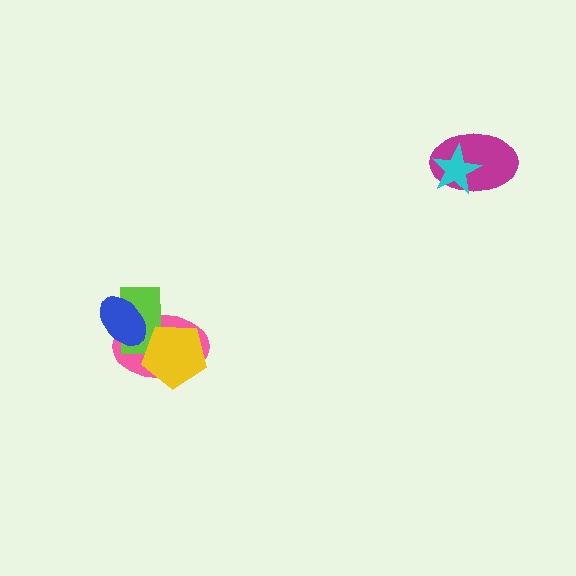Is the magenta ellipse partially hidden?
Yes, it is partially covered by another shape.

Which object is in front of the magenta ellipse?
The cyan star is in front of the magenta ellipse.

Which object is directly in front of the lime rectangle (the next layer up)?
The yellow pentagon is directly in front of the lime rectangle.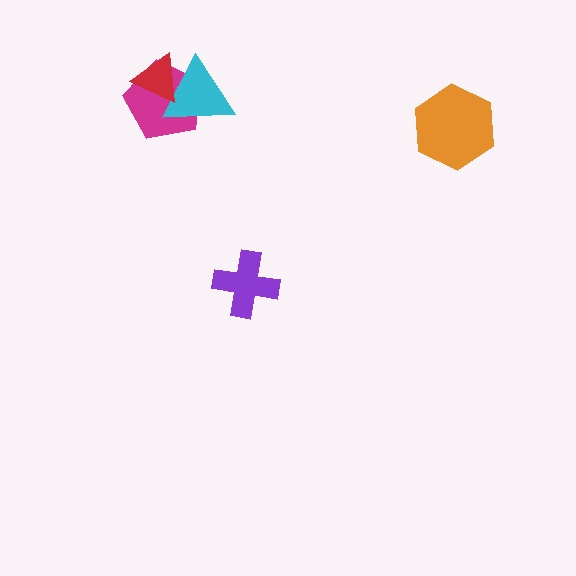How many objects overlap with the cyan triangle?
2 objects overlap with the cyan triangle.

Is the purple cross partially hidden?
No, no other shape covers it.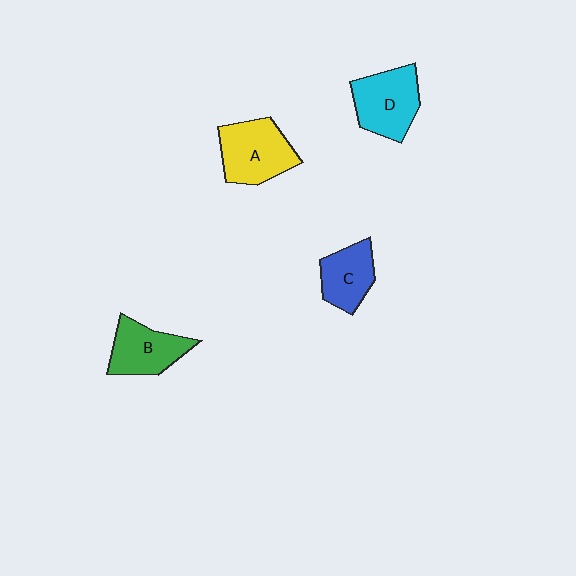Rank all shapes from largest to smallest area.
From largest to smallest: A (yellow), D (cyan), B (green), C (blue).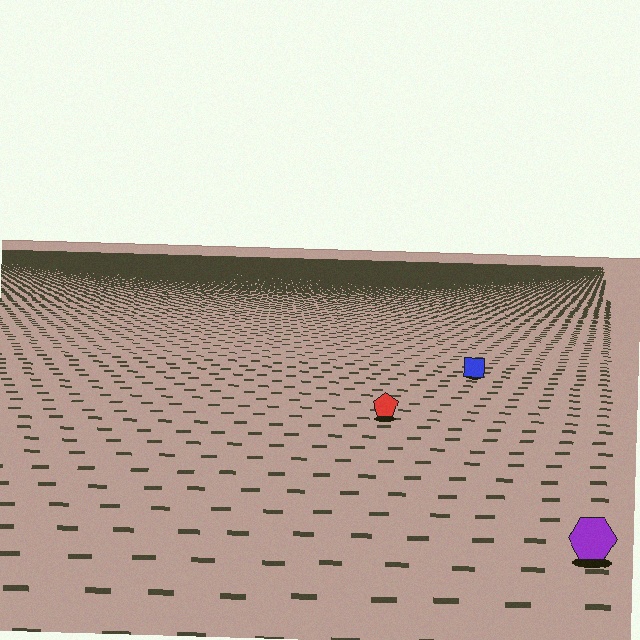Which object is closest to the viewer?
The purple hexagon is closest. The texture marks near it are larger and more spread out.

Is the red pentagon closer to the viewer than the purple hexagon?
No. The purple hexagon is closer — you can tell from the texture gradient: the ground texture is coarser near it.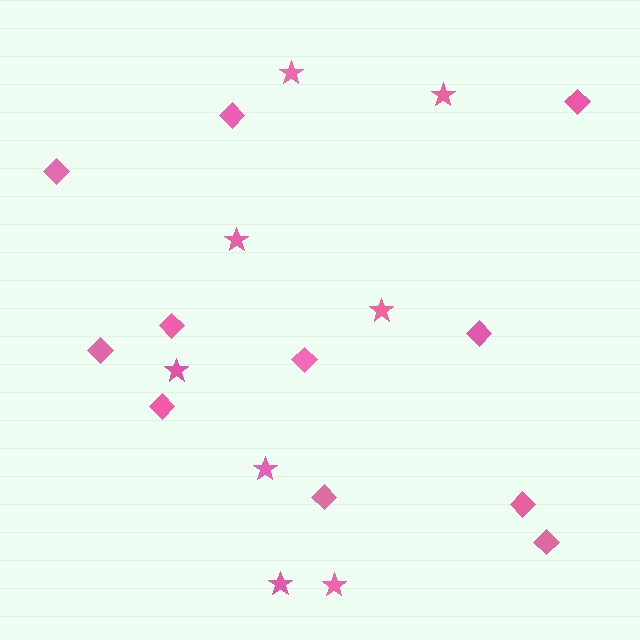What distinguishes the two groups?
There are 2 groups: one group of diamonds (11) and one group of stars (8).